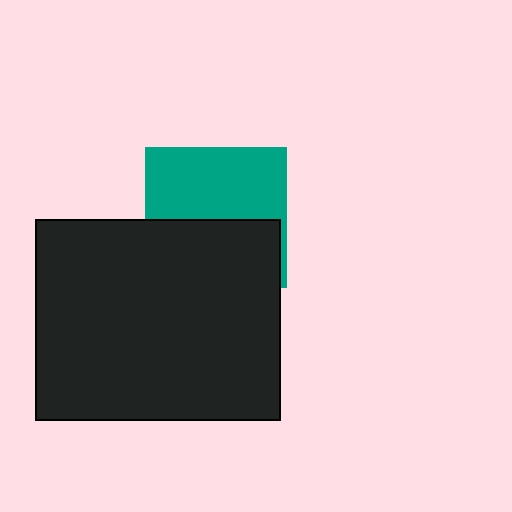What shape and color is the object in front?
The object in front is a black rectangle.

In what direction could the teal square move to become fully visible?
The teal square could move up. That would shift it out from behind the black rectangle entirely.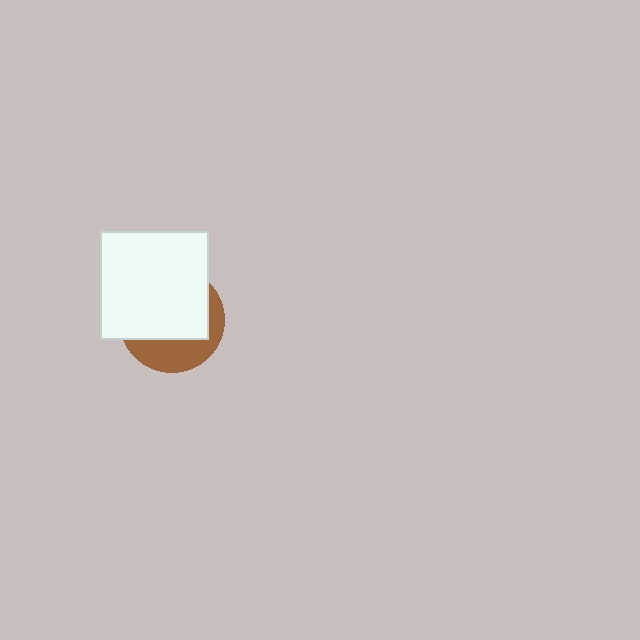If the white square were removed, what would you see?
You would see the complete brown circle.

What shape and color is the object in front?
The object in front is a white square.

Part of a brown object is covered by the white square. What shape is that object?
It is a circle.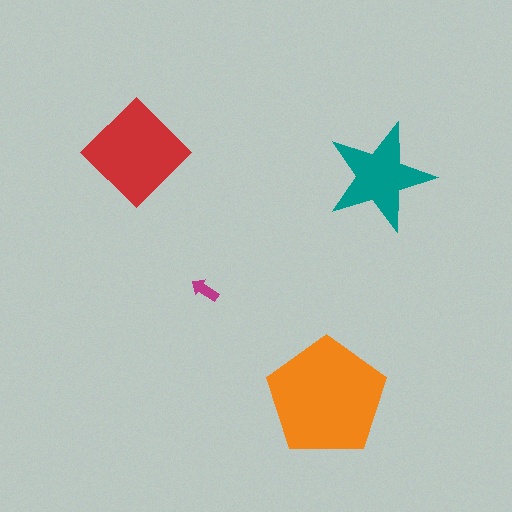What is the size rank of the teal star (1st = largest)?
3rd.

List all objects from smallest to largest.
The magenta arrow, the teal star, the red diamond, the orange pentagon.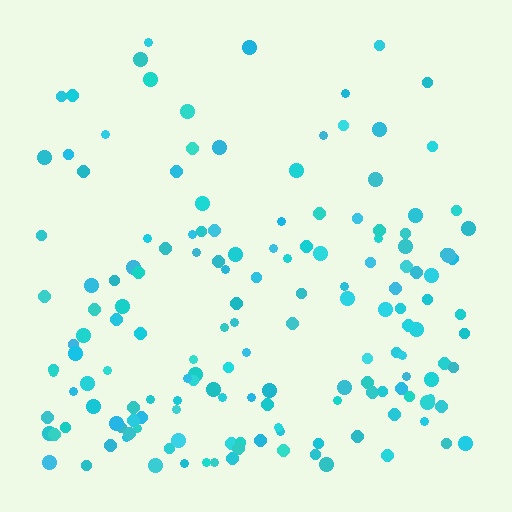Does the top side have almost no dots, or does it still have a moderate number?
Still a moderate number, just noticeably fewer than the bottom.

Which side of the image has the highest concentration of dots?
The bottom.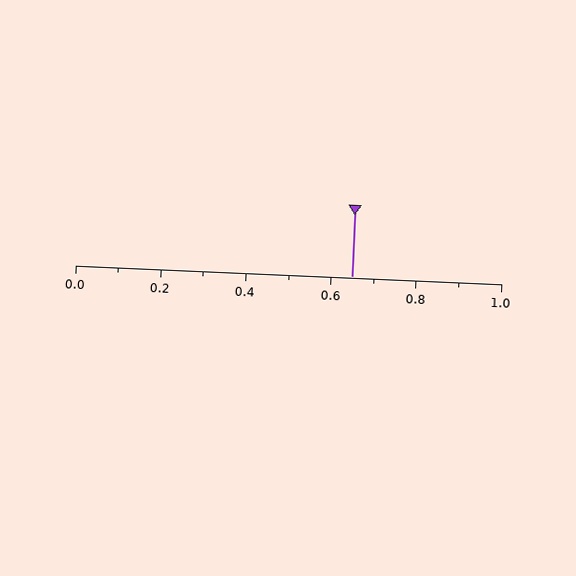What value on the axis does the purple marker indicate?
The marker indicates approximately 0.65.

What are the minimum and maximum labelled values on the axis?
The axis runs from 0.0 to 1.0.